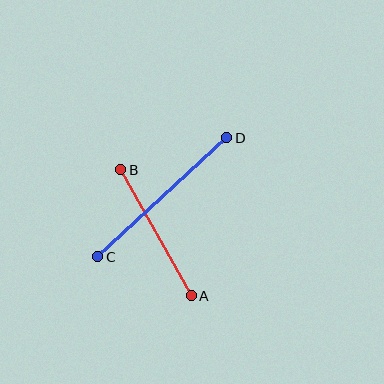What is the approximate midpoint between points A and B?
The midpoint is at approximately (156, 233) pixels.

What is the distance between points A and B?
The distance is approximately 145 pixels.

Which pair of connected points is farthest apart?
Points C and D are farthest apart.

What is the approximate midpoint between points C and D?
The midpoint is at approximately (162, 197) pixels.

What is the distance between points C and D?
The distance is approximately 176 pixels.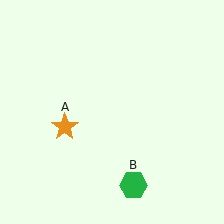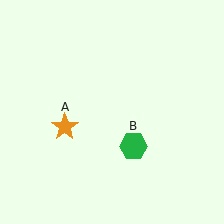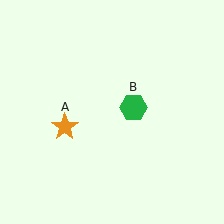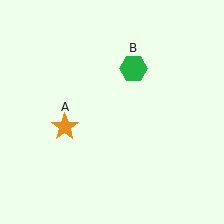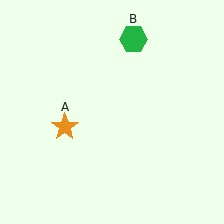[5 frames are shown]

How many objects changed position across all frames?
1 object changed position: green hexagon (object B).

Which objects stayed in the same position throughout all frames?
Orange star (object A) remained stationary.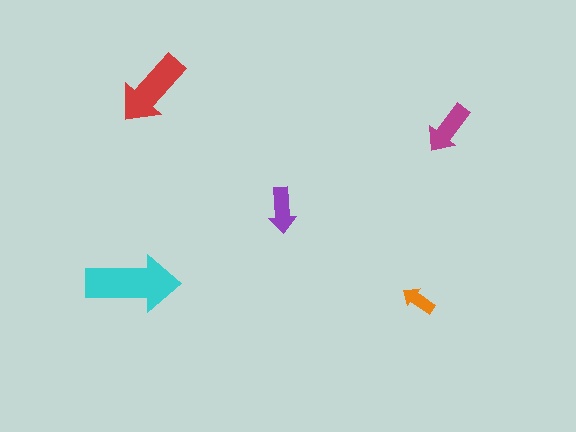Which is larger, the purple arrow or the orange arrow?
The purple one.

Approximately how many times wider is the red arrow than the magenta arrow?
About 1.5 times wider.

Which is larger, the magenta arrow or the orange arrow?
The magenta one.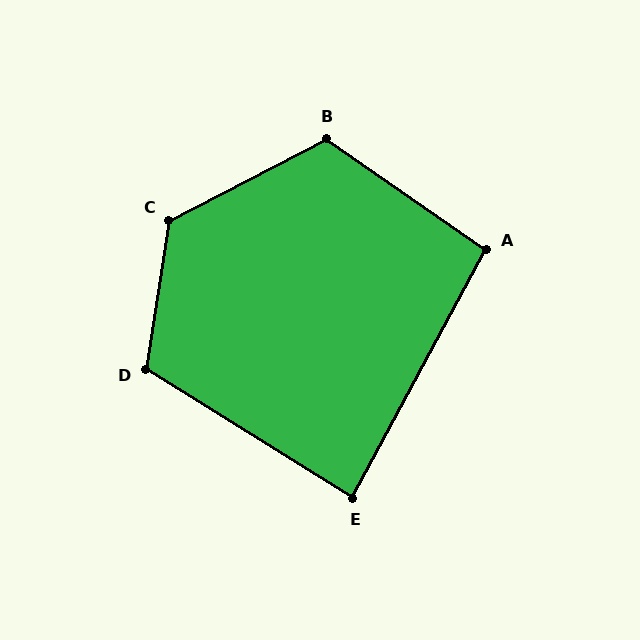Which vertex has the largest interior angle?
C, at approximately 126 degrees.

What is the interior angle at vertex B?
Approximately 118 degrees (obtuse).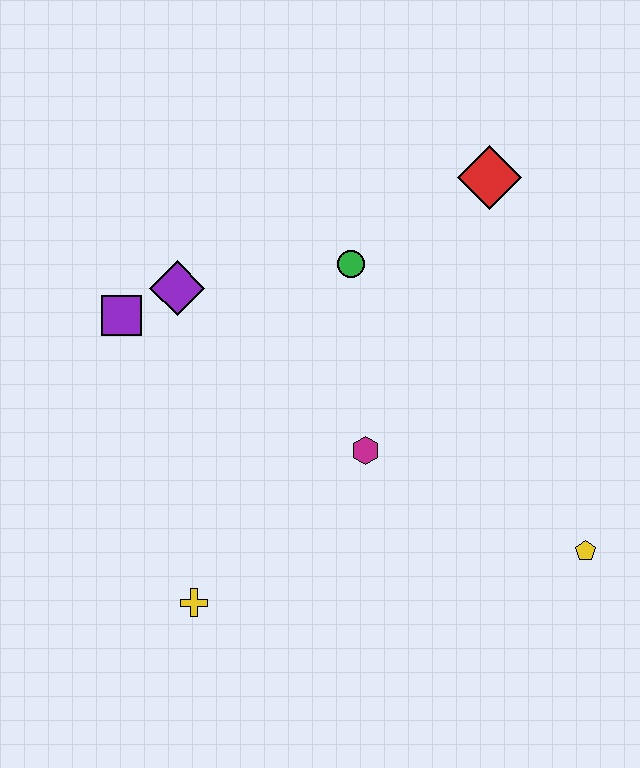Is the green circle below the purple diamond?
No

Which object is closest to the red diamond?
The green circle is closest to the red diamond.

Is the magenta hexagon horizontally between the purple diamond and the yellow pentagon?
Yes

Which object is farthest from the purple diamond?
The yellow pentagon is farthest from the purple diamond.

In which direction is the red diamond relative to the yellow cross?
The red diamond is above the yellow cross.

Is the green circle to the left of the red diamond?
Yes